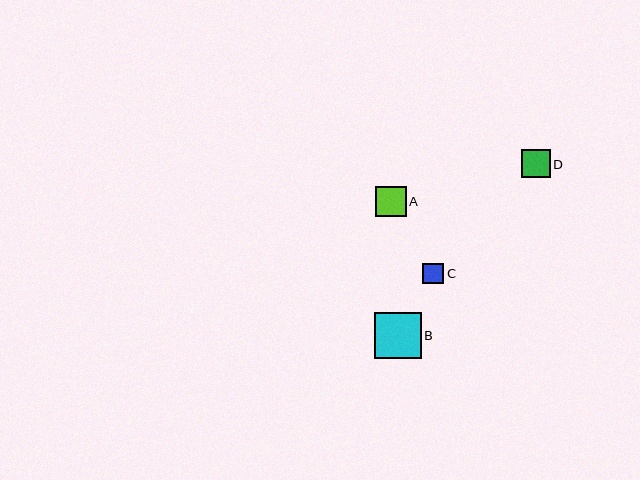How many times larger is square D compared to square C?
Square D is approximately 1.4 times the size of square C.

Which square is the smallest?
Square C is the smallest with a size of approximately 21 pixels.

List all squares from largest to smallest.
From largest to smallest: B, A, D, C.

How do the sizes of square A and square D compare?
Square A and square D are approximately the same size.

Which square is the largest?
Square B is the largest with a size of approximately 47 pixels.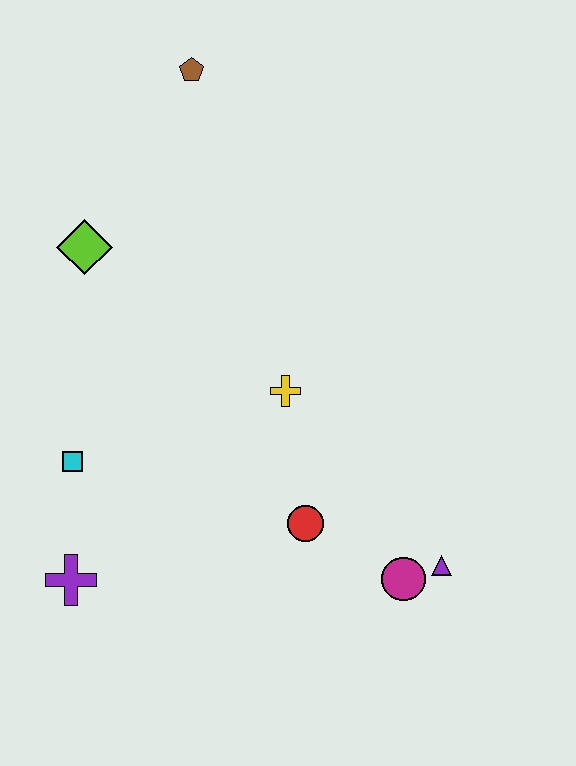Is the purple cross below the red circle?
Yes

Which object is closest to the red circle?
The magenta circle is closest to the red circle.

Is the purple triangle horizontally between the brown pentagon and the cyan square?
No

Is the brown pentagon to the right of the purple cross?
Yes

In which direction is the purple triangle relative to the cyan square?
The purple triangle is to the right of the cyan square.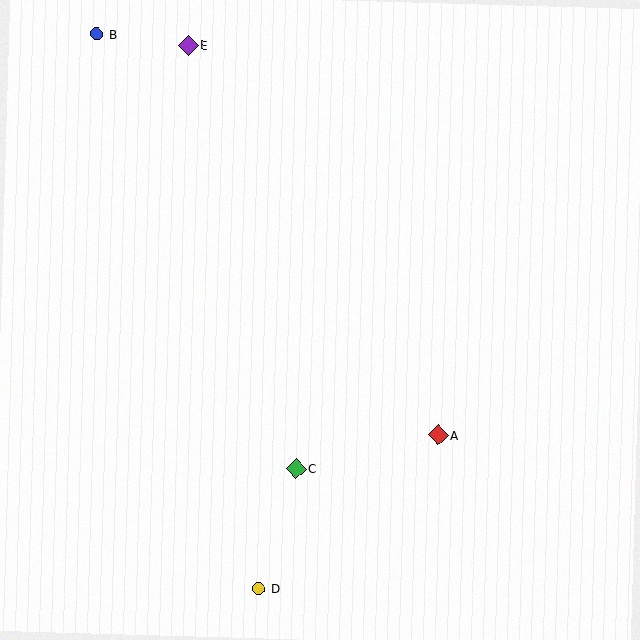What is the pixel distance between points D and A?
The distance between D and A is 236 pixels.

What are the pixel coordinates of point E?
Point E is at (188, 45).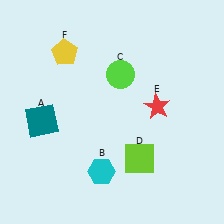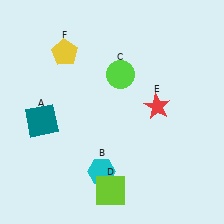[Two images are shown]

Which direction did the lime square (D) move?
The lime square (D) moved down.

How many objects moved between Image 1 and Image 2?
1 object moved between the two images.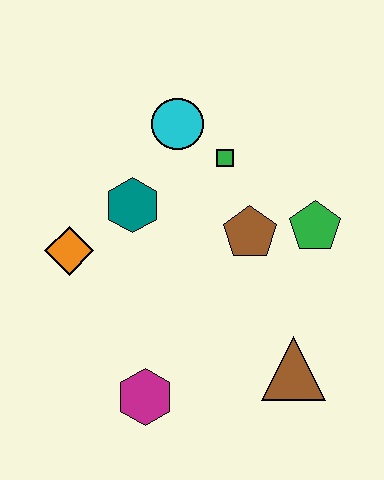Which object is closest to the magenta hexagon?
The brown triangle is closest to the magenta hexagon.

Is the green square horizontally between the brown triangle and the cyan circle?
Yes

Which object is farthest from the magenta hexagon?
The cyan circle is farthest from the magenta hexagon.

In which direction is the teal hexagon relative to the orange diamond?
The teal hexagon is to the right of the orange diamond.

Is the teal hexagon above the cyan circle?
No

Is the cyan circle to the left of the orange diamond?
No